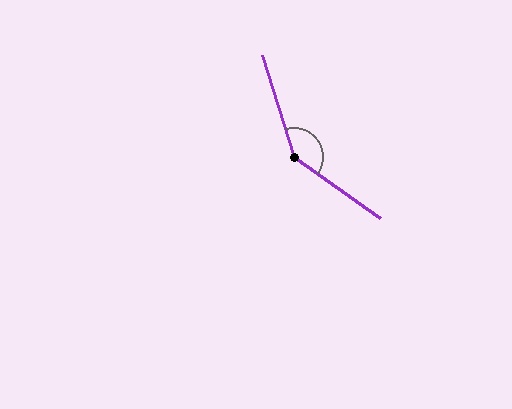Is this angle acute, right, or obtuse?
It is obtuse.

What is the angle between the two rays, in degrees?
Approximately 143 degrees.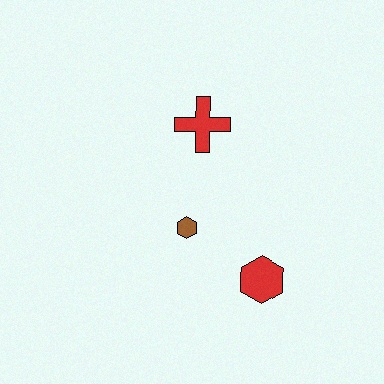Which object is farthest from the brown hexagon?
The red cross is farthest from the brown hexagon.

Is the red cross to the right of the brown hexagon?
Yes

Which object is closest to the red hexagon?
The brown hexagon is closest to the red hexagon.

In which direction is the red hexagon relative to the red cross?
The red hexagon is below the red cross.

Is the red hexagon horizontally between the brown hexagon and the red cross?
No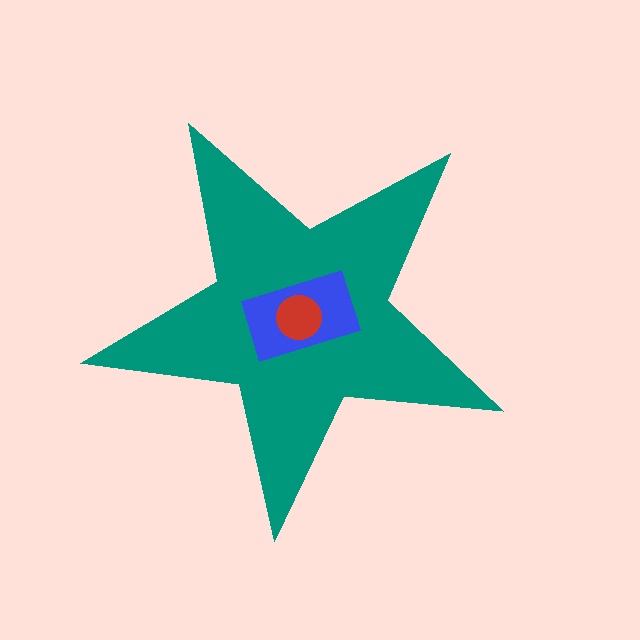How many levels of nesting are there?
3.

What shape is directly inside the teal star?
The blue rectangle.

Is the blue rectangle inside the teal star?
Yes.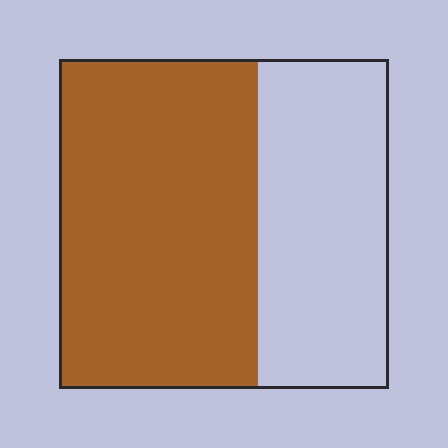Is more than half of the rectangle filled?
Yes.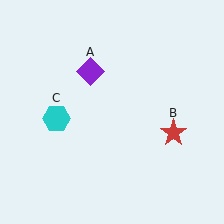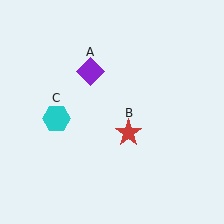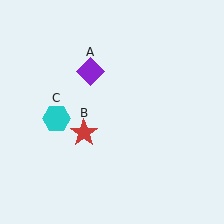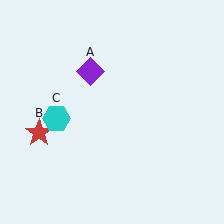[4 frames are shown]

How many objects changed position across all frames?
1 object changed position: red star (object B).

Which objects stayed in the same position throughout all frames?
Purple diamond (object A) and cyan hexagon (object C) remained stationary.